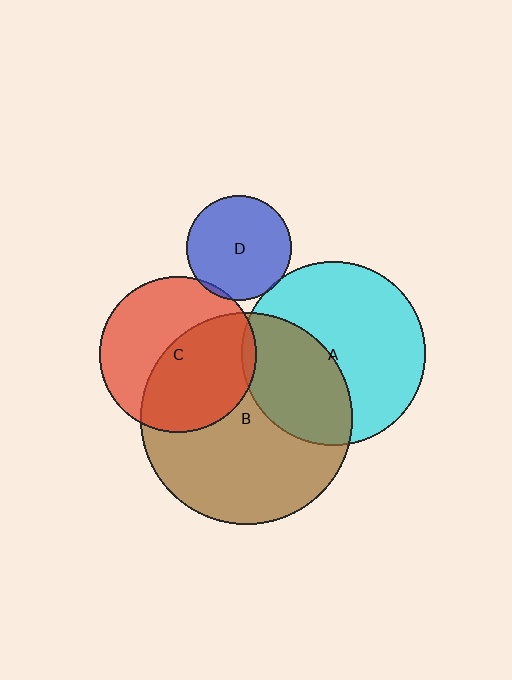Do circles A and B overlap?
Yes.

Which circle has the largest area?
Circle B (brown).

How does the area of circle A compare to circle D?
Approximately 3.1 times.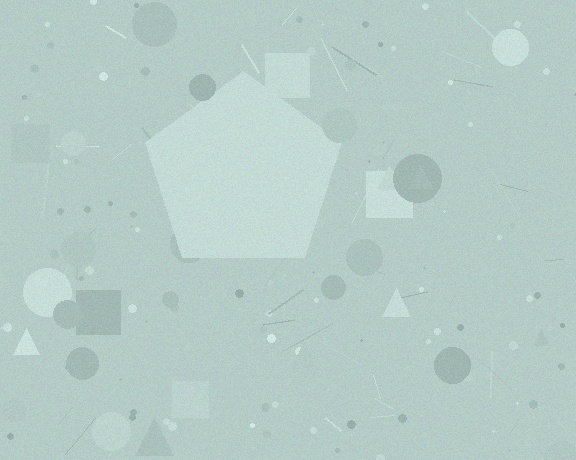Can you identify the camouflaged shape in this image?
The camouflaged shape is a pentagon.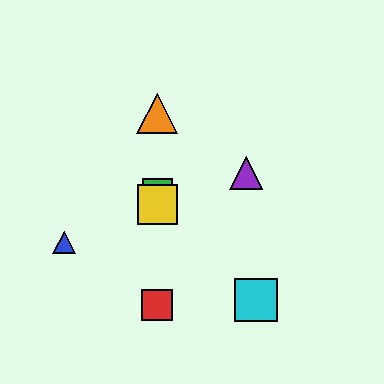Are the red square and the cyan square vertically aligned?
No, the red square is at x≈157 and the cyan square is at x≈256.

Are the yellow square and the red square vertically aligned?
Yes, both are at x≈157.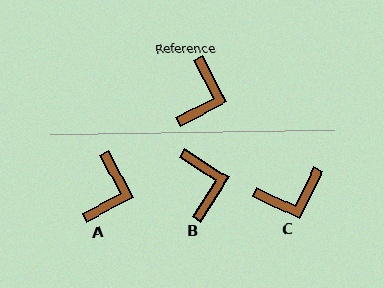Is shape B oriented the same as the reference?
No, it is off by about 30 degrees.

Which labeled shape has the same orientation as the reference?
A.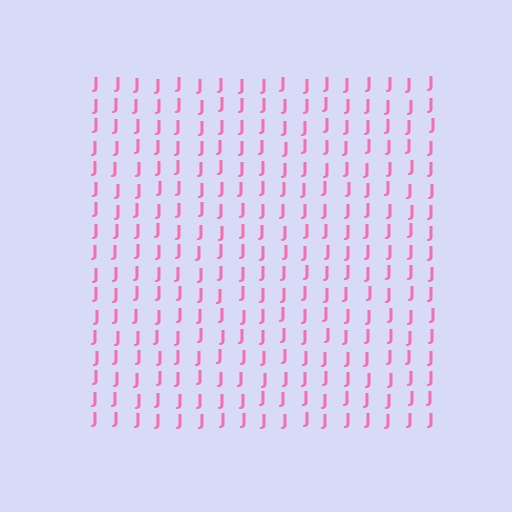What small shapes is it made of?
It is made of small letter J's.